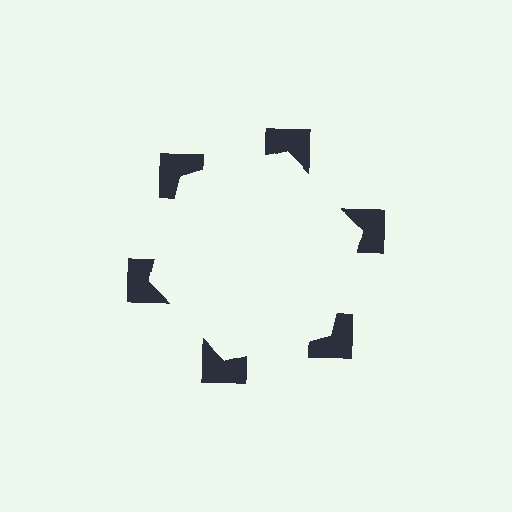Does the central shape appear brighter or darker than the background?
It typically appears slightly brighter than the background, even though no actual brightness change is drawn.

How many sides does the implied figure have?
6 sides.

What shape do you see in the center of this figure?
An illusory hexagon — its edges are inferred from the aligned wedge cuts in the notched squares, not physically drawn.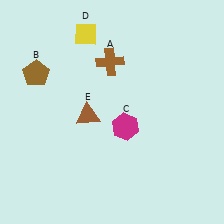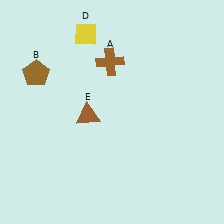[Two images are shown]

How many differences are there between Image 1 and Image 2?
There is 1 difference between the two images.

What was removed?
The magenta hexagon (C) was removed in Image 2.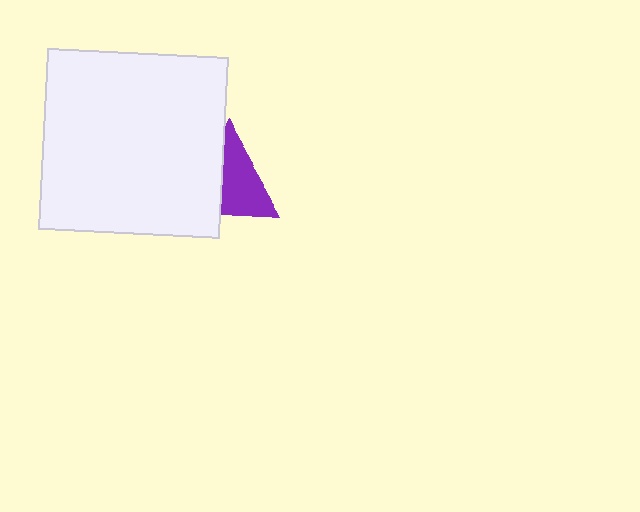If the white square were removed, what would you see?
You would see the complete purple triangle.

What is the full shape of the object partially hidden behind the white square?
The partially hidden object is a purple triangle.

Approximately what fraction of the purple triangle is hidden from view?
Roughly 45% of the purple triangle is hidden behind the white square.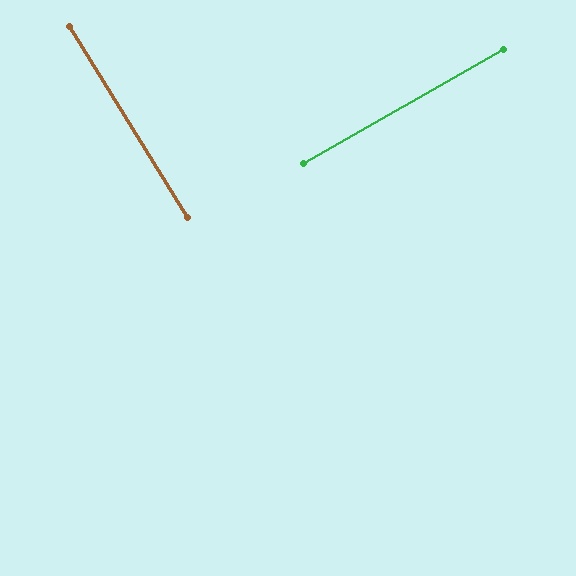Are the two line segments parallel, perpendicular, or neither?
Perpendicular — they meet at approximately 88°.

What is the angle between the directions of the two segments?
Approximately 88 degrees.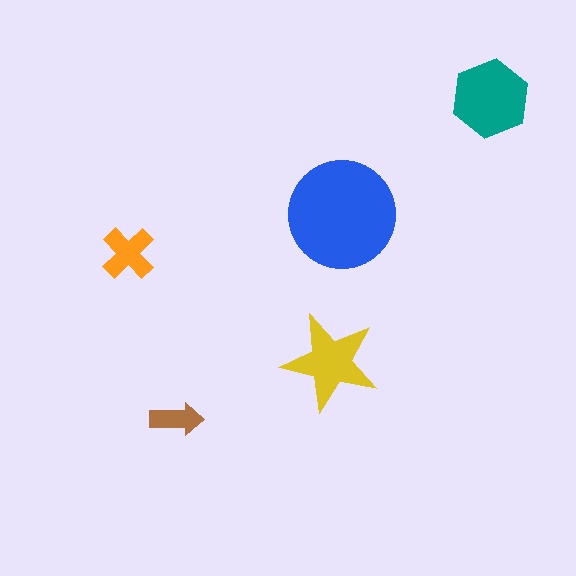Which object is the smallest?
The brown arrow.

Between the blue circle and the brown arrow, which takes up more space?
The blue circle.